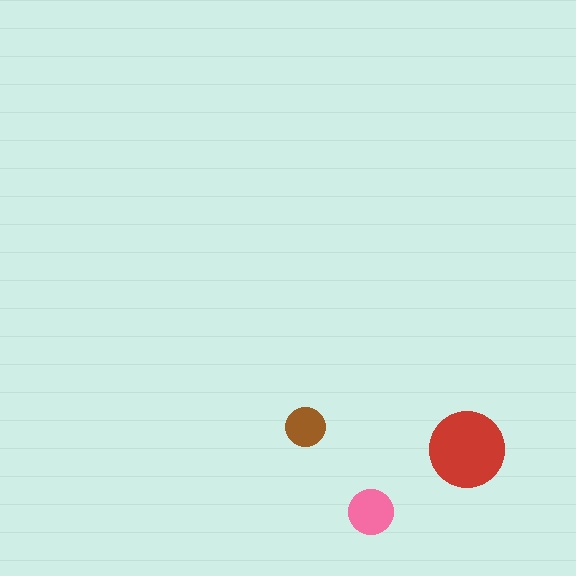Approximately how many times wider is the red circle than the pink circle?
About 1.5 times wider.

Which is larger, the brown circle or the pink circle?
The pink one.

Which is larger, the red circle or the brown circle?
The red one.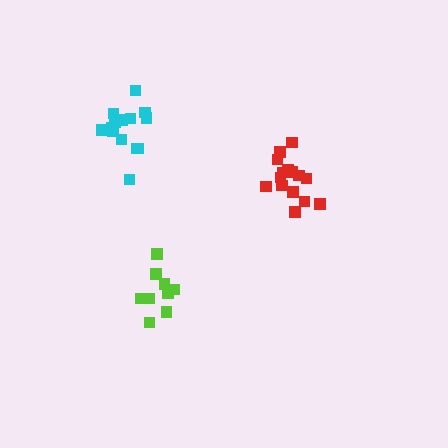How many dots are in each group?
Group 1: 15 dots, Group 2: 15 dots, Group 3: 10 dots (40 total).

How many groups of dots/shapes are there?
There are 3 groups.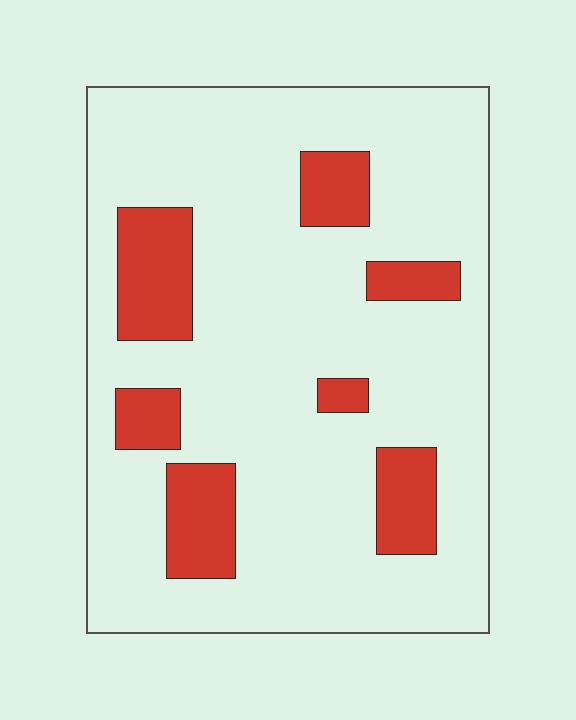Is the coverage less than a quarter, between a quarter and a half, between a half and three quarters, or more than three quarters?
Less than a quarter.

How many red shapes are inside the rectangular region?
7.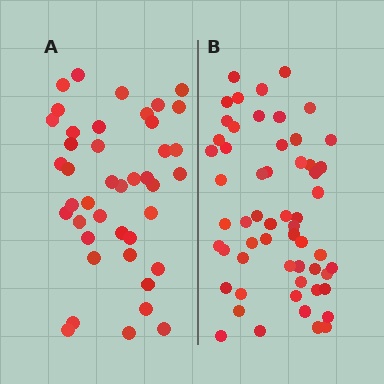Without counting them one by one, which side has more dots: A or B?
Region B (the right region) has more dots.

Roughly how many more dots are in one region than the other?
Region B has approximately 15 more dots than region A.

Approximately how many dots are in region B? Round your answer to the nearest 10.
About 60 dots. (The exact count is 57, which rounds to 60.)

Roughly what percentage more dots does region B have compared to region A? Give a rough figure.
About 35% more.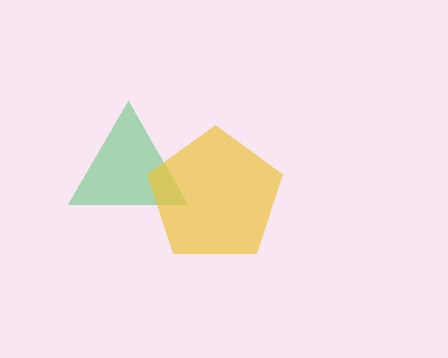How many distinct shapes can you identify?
There are 2 distinct shapes: a green triangle, a yellow pentagon.